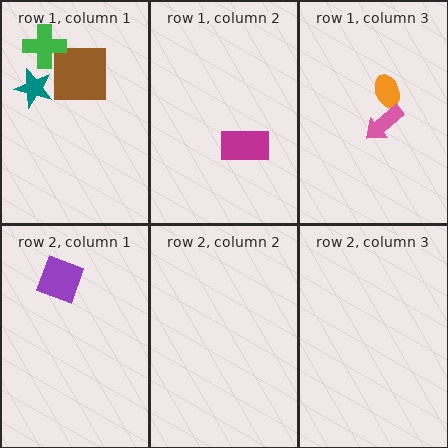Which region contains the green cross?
The row 1, column 1 region.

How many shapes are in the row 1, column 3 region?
2.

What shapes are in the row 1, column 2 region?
The magenta rectangle.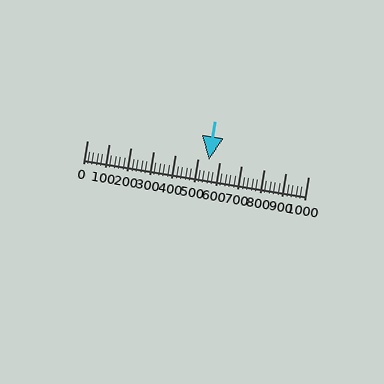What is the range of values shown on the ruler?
The ruler shows values from 0 to 1000.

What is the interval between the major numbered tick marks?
The major tick marks are spaced 100 units apart.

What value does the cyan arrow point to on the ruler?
The cyan arrow points to approximately 551.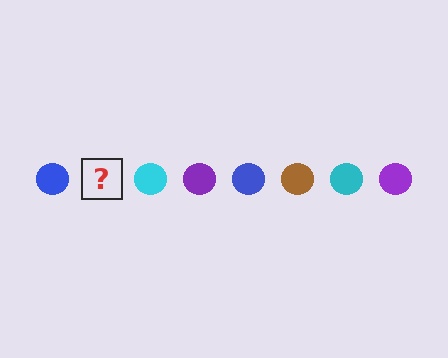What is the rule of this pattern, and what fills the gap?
The rule is that the pattern cycles through blue, brown, cyan, purple circles. The gap should be filled with a brown circle.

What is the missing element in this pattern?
The missing element is a brown circle.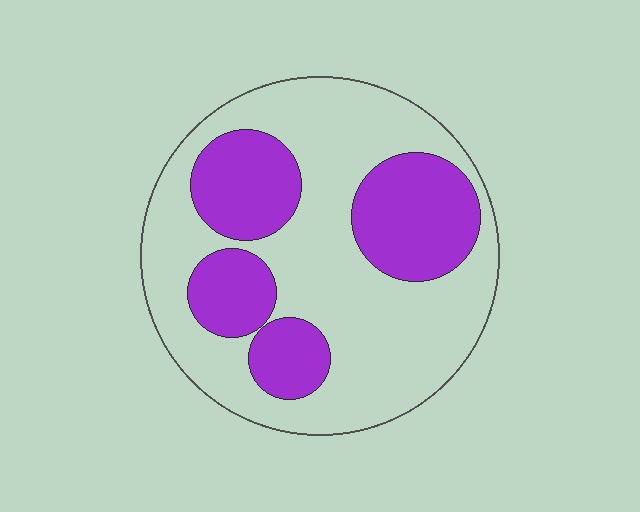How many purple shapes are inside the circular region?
4.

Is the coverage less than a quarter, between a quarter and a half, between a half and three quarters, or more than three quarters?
Between a quarter and a half.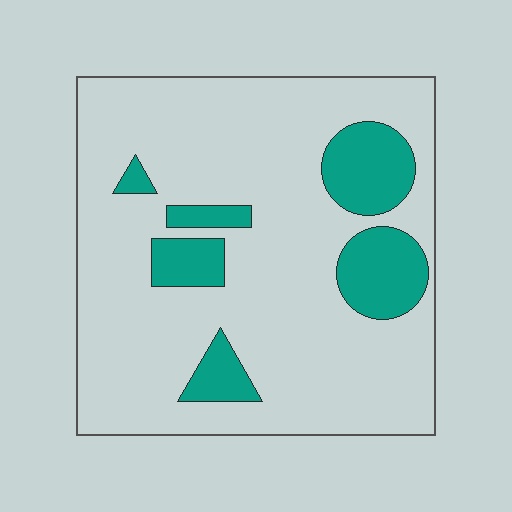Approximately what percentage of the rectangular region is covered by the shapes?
Approximately 20%.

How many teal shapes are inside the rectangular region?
6.